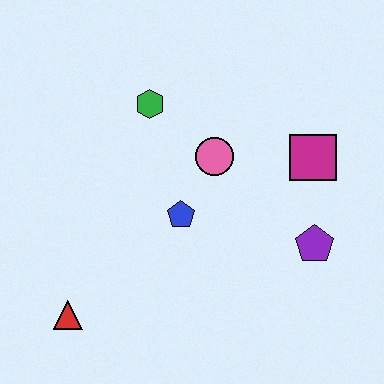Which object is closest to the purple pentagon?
The magenta square is closest to the purple pentagon.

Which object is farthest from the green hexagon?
The red triangle is farthest from the green hexagon.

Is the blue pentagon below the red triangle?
No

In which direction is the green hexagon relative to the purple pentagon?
The green hexagon is to the left of the purple pentagon.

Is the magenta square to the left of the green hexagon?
No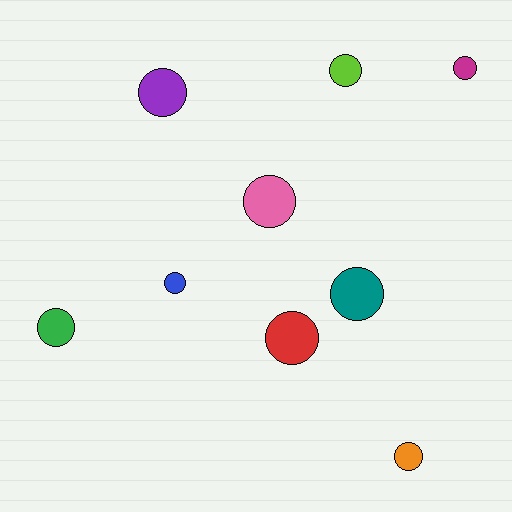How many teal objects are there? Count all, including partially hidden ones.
There is 1 teal object.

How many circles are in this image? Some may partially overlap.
There are 9 circles.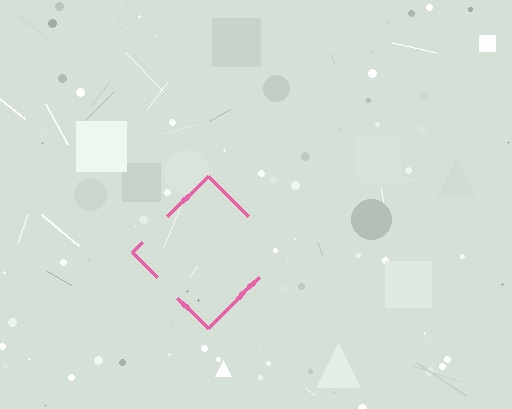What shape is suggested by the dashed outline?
The dashed outline suggests a diamond.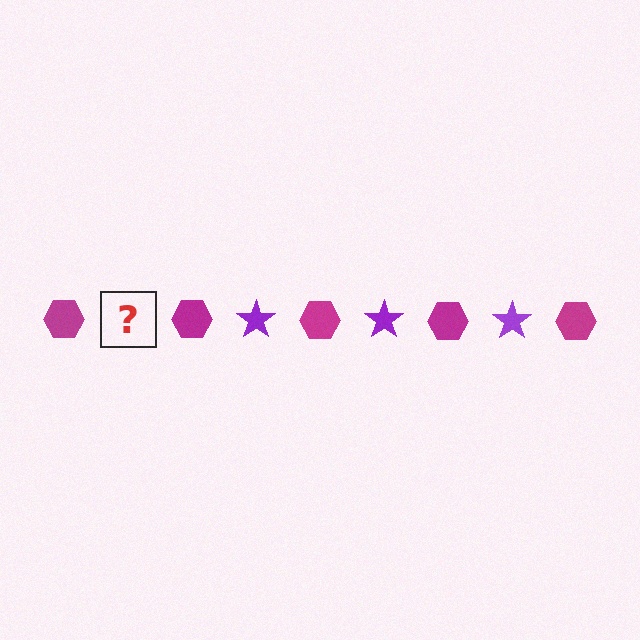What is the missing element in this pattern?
The missing element is a purple star.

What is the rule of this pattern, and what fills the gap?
The rule is that the pattern alternates between magenta hexagon and purple star. The gap should be filled with a purple star.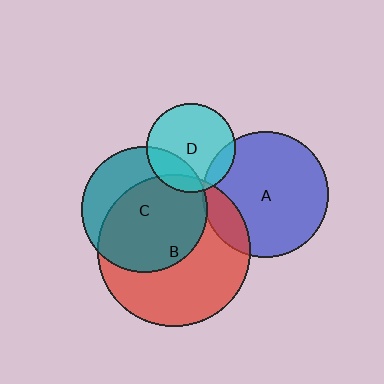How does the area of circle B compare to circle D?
Approximately 2.9 times.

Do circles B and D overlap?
Yes.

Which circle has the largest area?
Circle B (red).